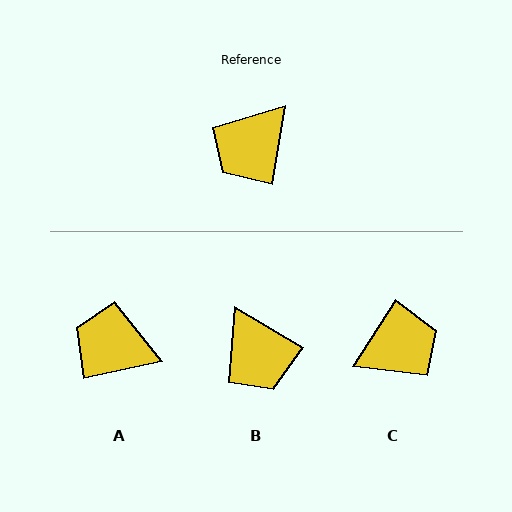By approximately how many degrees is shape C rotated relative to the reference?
Approximately 157 degrees counter-clockwise.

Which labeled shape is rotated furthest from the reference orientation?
C, about 157 degrees away.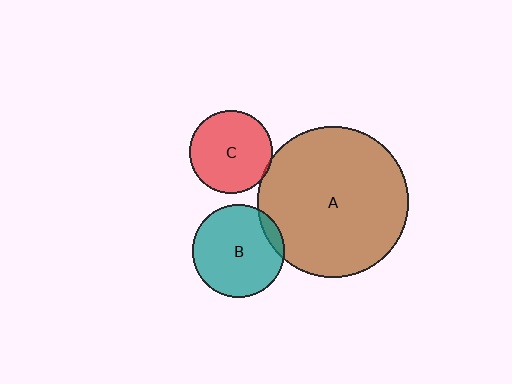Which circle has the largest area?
Circle A (brown).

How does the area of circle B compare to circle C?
Approximately 1.2 times.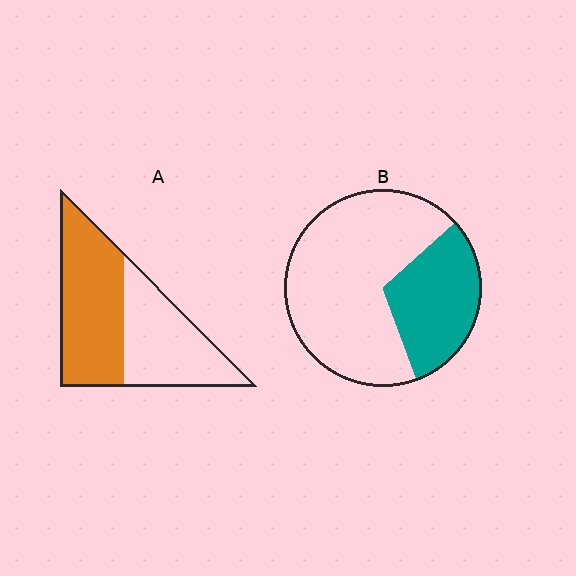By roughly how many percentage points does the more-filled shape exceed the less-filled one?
By roughly 25 percentage points (A over B).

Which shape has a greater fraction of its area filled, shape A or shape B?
Shape A.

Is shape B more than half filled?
No.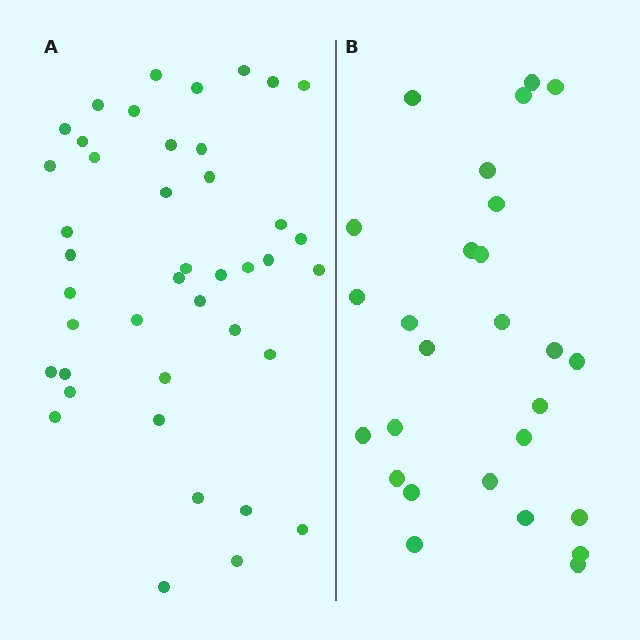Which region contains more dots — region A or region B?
Region A (the left region) has more dots.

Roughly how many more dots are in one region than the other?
Region A has approximately 15 more dots than region B.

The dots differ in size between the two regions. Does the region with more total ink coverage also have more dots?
No. Region B has more total ink coverage because its dots are larger, but region A actually contains more individual dots. Total area can be misleading — the number of items is what matters here.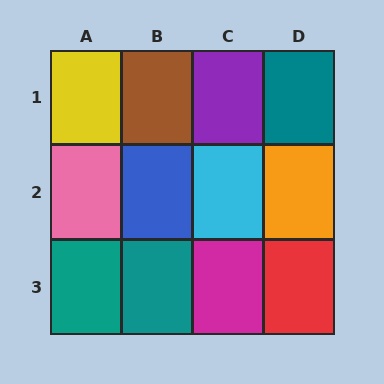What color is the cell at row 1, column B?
Brown.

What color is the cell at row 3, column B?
Teal.